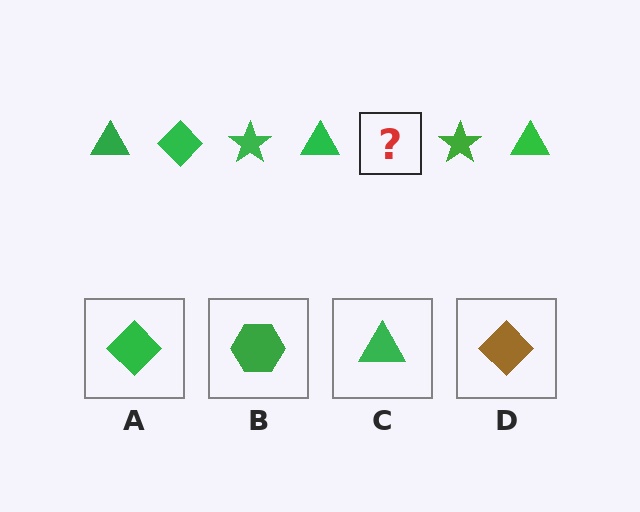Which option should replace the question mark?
Option A.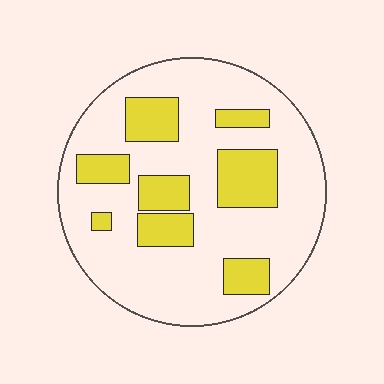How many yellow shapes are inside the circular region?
8.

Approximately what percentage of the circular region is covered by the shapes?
Approximately 25%.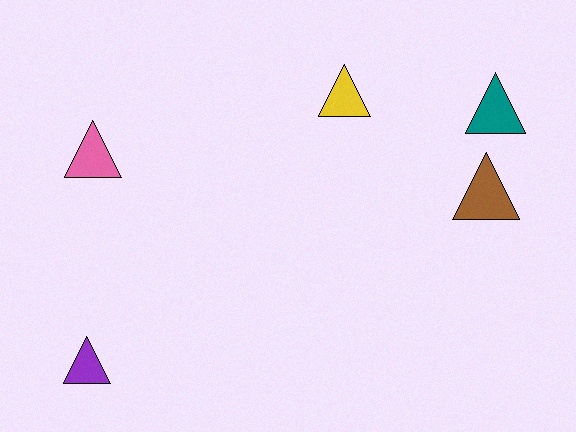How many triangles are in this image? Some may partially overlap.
There are 5 triangles.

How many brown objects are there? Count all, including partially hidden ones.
There is 1 brown object.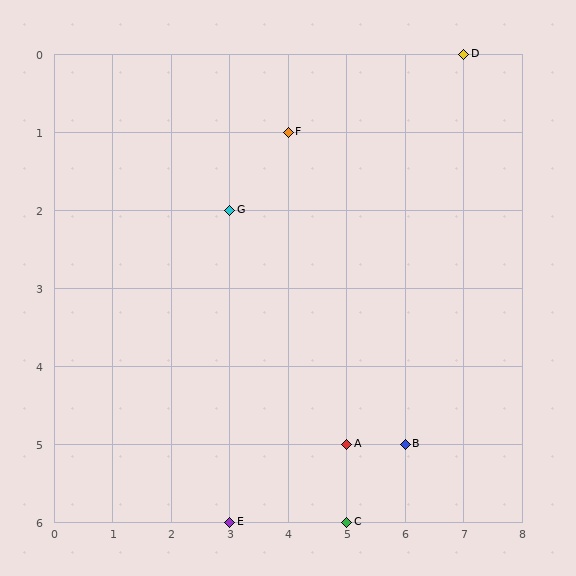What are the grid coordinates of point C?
Point C is at grid coordinates (5, 6).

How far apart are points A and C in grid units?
Points A and C are 1 row apart.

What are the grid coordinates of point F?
Point F is at grid coordinates (4, 1).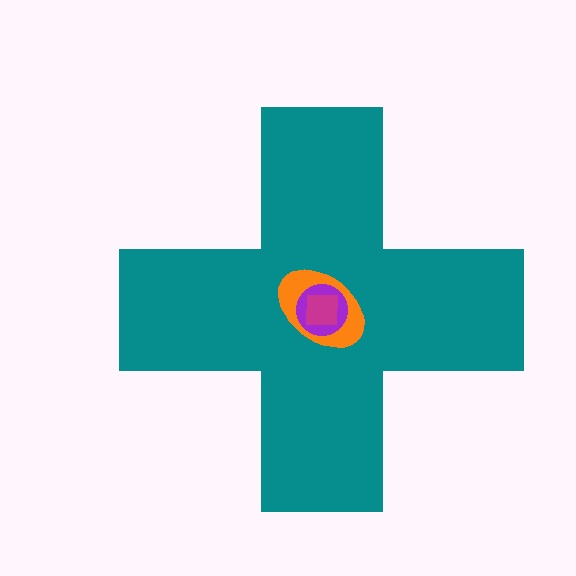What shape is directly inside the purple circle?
The magenta square.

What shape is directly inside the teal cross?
The orange ellipse.